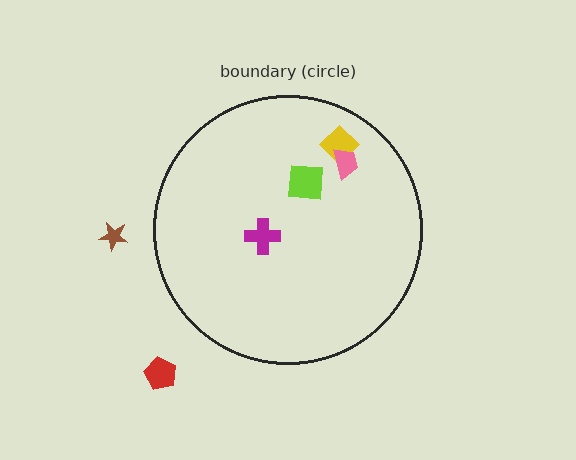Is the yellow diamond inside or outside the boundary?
Inside.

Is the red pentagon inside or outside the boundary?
Outside.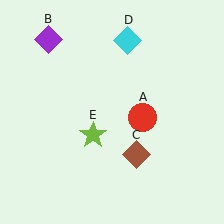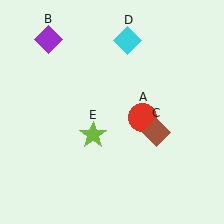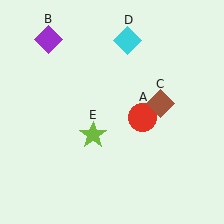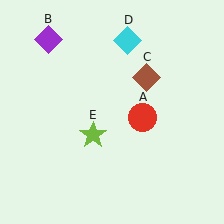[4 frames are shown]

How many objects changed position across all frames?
1 object changed position: brown diamond (object C).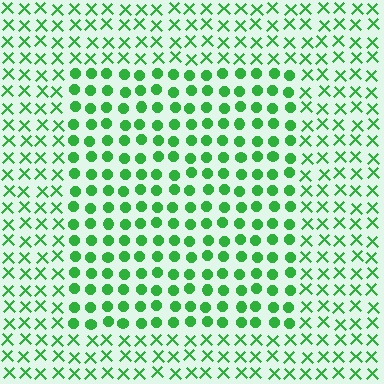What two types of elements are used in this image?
The image uses circles inside the rectangle region and X marks outside it.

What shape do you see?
I see a rectangle.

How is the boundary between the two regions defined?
The boundary is defined by a change in element shape: circles inside vs. X marks outside. All elements share the same color and spacing.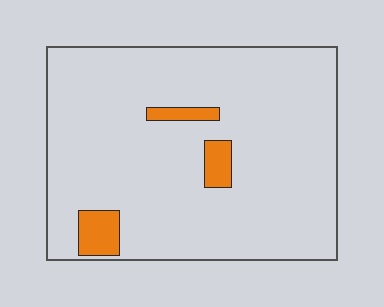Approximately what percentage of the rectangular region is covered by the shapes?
Approximately 5%.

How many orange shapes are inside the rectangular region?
3.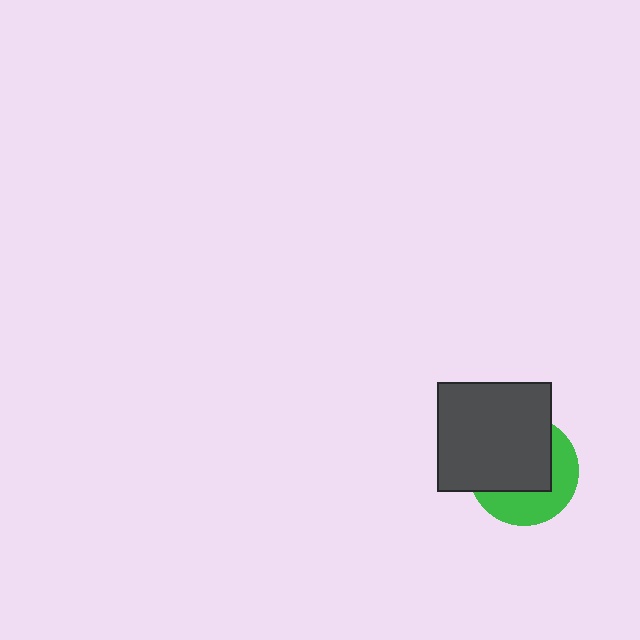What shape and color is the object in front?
The object in front is a dark gray rectangle.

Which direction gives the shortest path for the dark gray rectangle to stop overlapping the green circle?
Moving toward the upper-left gives the shortest separation.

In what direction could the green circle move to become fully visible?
The green circle could move toward the lower-right. That would shift it out from behind the dark gray rectangle entirely.